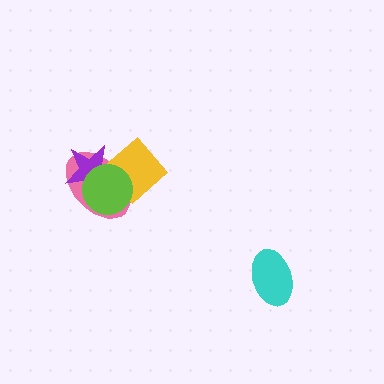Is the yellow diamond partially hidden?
Yes, it is partially covered by another shape.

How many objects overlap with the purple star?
3 objects overlap with the purple star.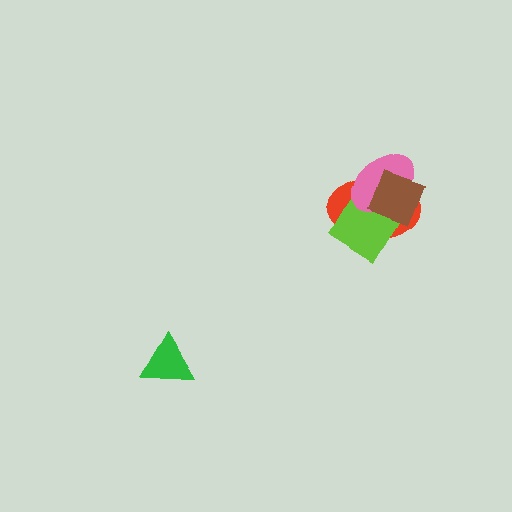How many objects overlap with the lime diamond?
3 objects overlap with the lime diamond.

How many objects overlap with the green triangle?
0 objects overlap with the green triangle.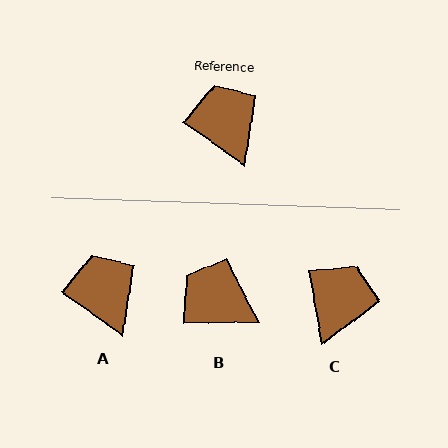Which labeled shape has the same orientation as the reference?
A.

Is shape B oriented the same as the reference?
No, it is off by about 37 degrees.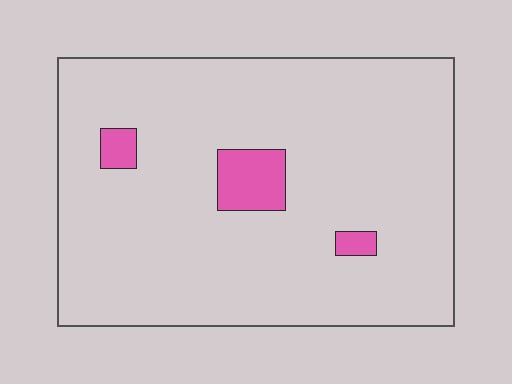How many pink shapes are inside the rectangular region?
3.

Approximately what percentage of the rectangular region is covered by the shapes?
Approximately 5%.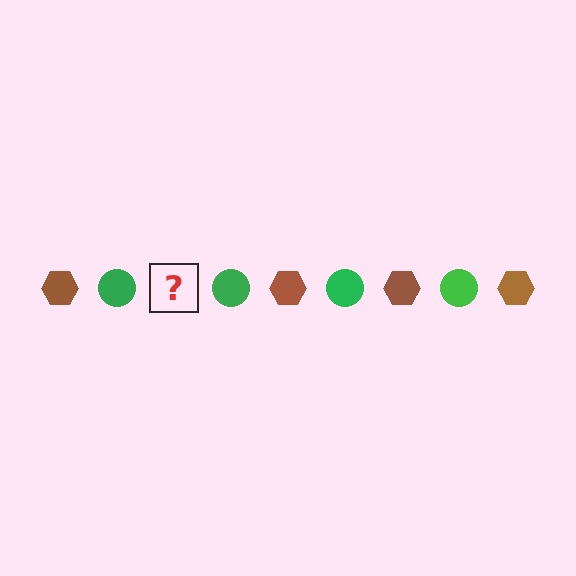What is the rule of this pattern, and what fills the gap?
The rule is that the pattern alternates between brown hexagon and green circle. The gap should be filled with a brown hexagon.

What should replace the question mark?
The question mark should be replaced with a brown hexagon.